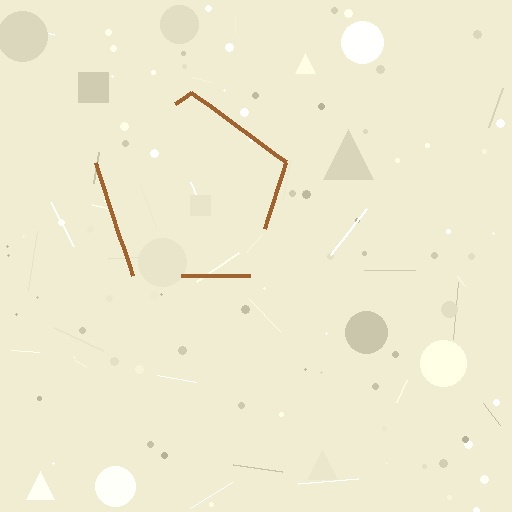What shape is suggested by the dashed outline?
The dashed outline suggests a pentagon.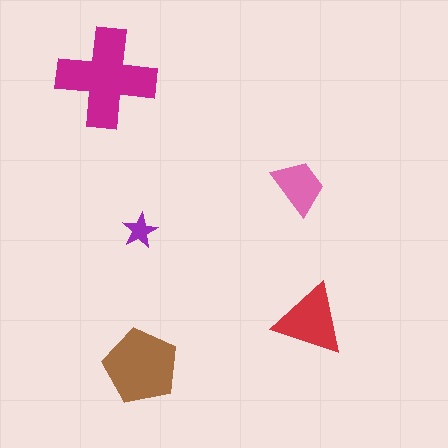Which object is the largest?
The magenta cross.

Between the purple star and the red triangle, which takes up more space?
The red triangle.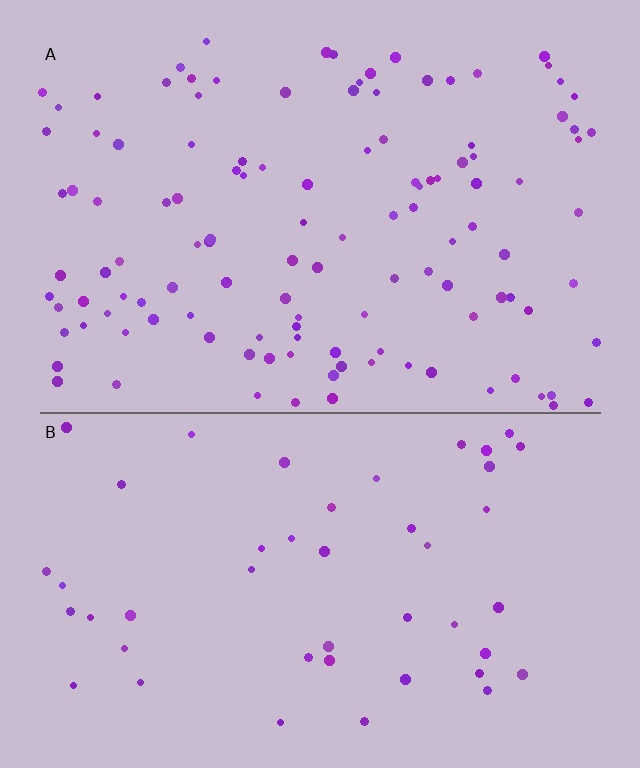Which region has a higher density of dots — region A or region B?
A (the top).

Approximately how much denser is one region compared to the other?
Approximately 2.6× — region A over region B.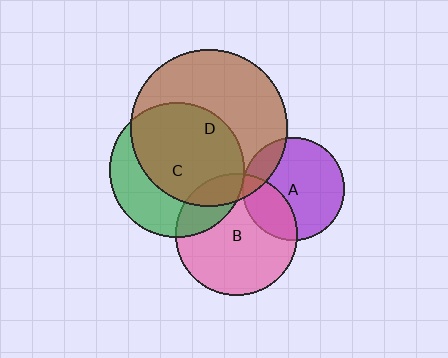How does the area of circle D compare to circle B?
Approximately 1.7 times.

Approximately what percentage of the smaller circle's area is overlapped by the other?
Approximately 15%.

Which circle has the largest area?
Circle D (brown).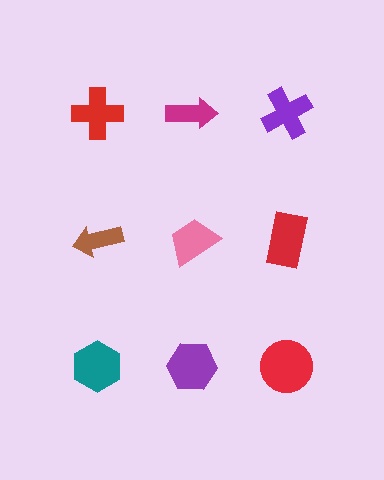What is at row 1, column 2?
A magenta arrow.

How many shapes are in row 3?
3 shapes.